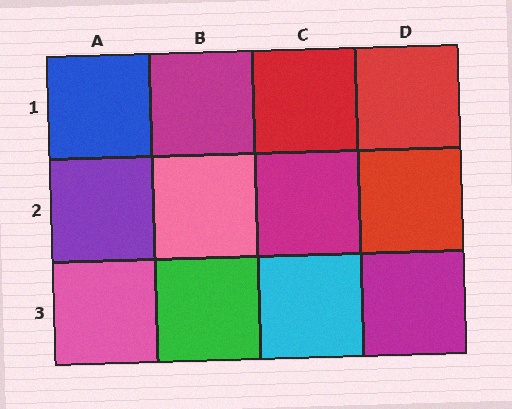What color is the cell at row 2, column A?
Purple.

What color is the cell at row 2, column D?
Red.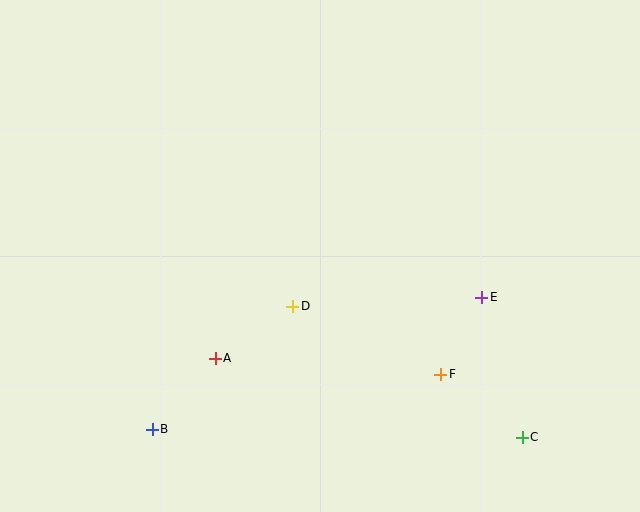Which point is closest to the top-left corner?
Point A is closest to the top-left corner.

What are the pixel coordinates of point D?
Point D is at (293, 306).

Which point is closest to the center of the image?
Point D at (293, 306) is closest to the center.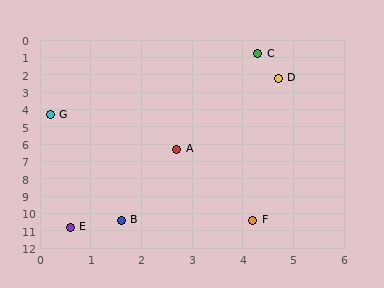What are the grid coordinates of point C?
Point C is at approximately (4.3, 0.8).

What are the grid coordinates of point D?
Point D is at approximately (4.7, 2.2).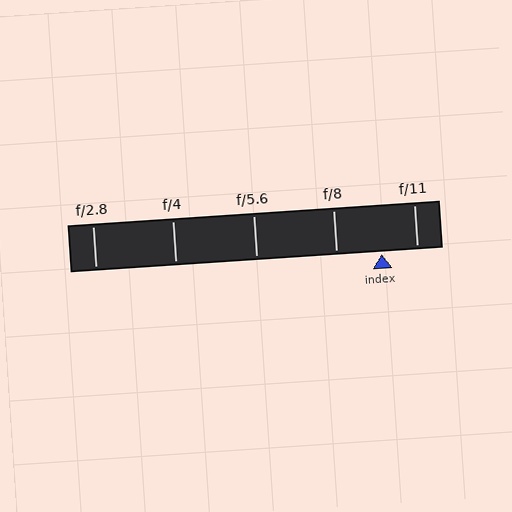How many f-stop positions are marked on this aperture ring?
There are 5 f-stop positions marked.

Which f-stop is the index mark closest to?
The index mark is closest to f/11.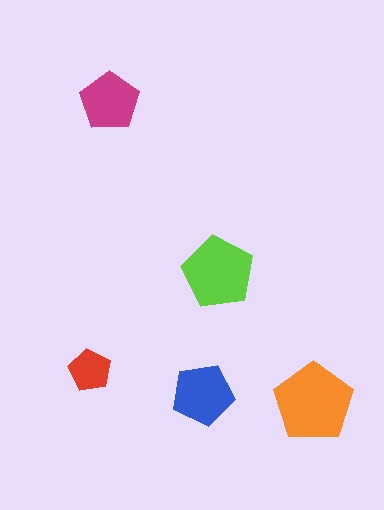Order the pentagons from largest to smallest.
the orange one, the lime one, the blue one, the magenta one, the red one.